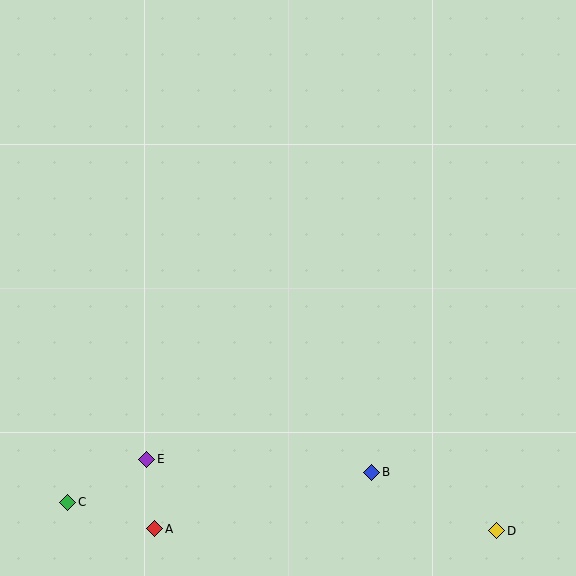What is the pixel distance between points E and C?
The distance between E and C is 90 pixels.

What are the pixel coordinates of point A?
Point A is at (155, 529).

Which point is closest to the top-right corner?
Point B is closest to the top-right corner.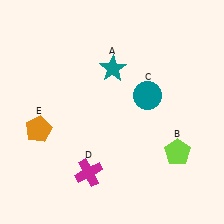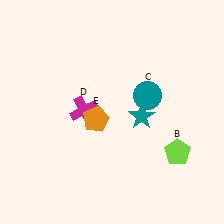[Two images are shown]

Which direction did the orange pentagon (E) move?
The orange pentagon (E) moved right.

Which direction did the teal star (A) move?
The teal star (A) moved down.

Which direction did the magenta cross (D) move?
The magenta cross (D) moved up.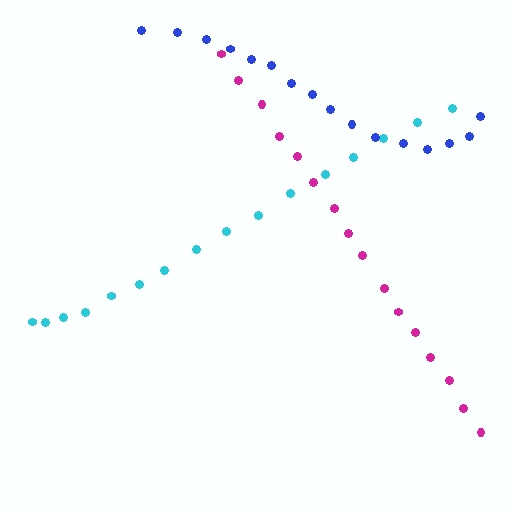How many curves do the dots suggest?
There are 3 distinct paths.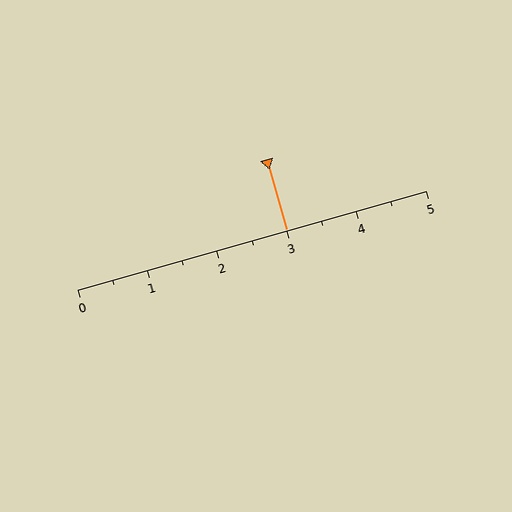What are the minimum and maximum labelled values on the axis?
The axis runs from 0 to 5.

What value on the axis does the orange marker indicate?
The marker indicates approximately 3.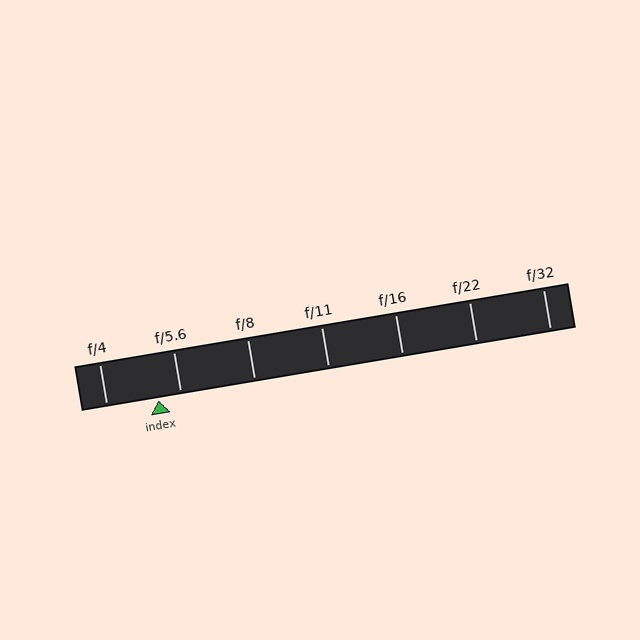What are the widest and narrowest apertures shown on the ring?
The widest aperture shown is f/4 and the narrowest is f/32.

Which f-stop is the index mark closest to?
The index mark is closest to f/5.6.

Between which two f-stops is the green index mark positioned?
The index mark is between f/4 and f/5.6.